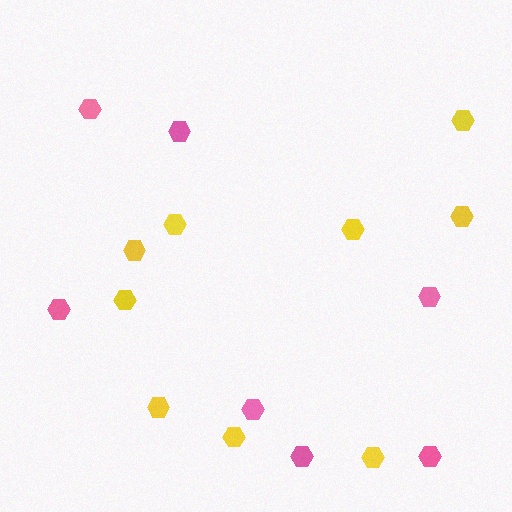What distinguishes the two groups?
There are 2 groups: one group of pink hexagons (7) and one group of yellow hexagons (9).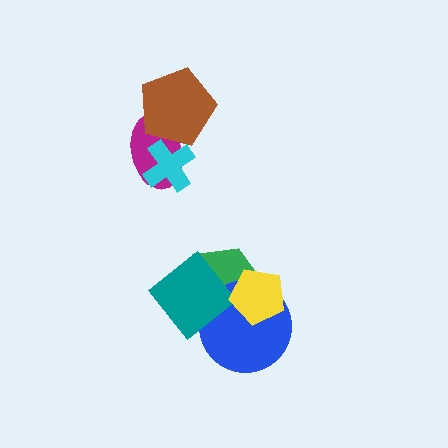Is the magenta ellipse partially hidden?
Yes, it is partially covered by another shape.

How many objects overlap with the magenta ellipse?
2 objects overlap with the magenta ellipse.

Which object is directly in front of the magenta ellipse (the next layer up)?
The brown pentagon is directly in front of the magenta ellipse.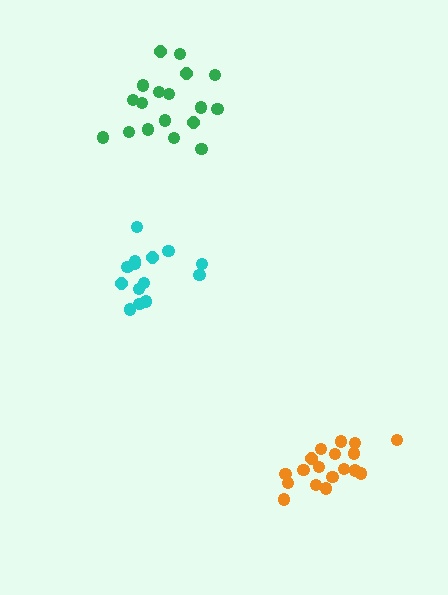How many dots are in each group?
Group 1: 18 dots, Group 2: 18 dots, Group 3: 14 dots (50 total).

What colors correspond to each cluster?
The clusters are colored: orange, green, cyan.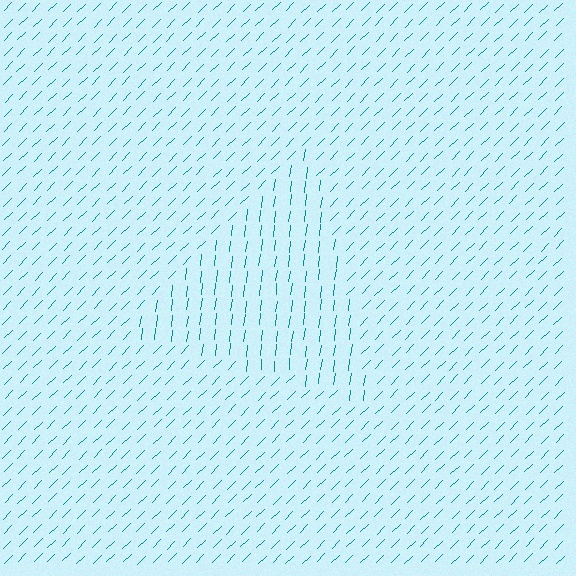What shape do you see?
I see a triangle.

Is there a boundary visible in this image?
Yes, there is a texture boundary formed by a change in line orientation.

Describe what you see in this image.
The image is filled with small teal line segments. A triangle region in the image has lines oriented differently from the surrounding lines, creating a visible texture boundary.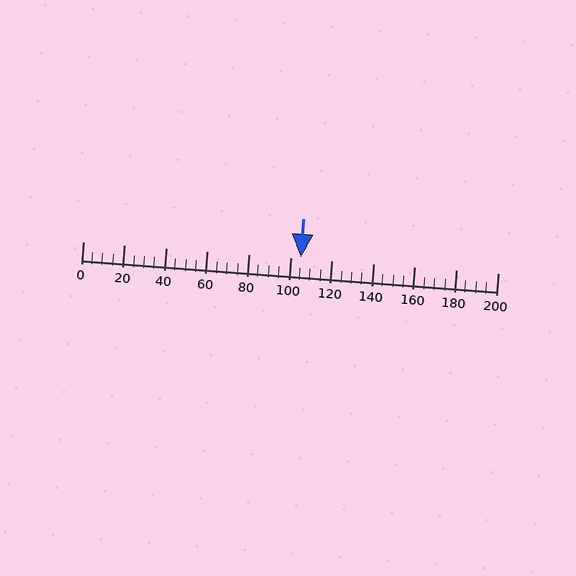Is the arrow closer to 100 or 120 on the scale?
The arrow is closer to 100.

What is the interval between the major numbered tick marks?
The major tick marks are spaced 20 units apart.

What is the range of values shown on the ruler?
The ruler shows values from 0 to 200.